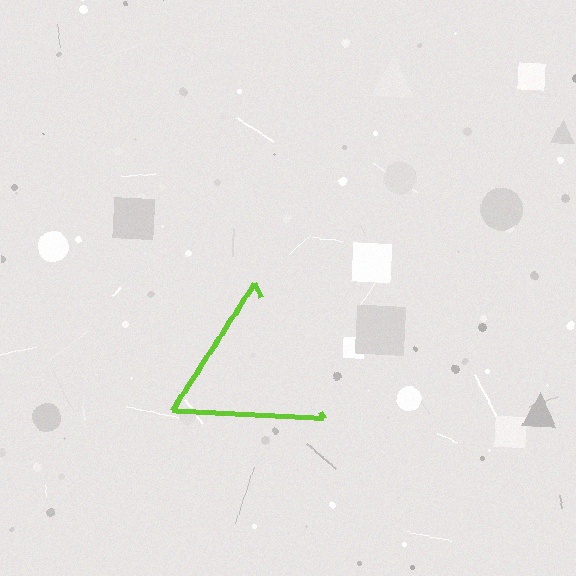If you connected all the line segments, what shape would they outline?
They would outline a triangle.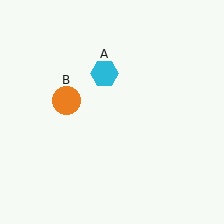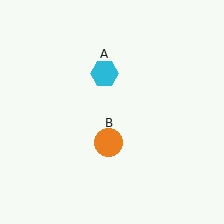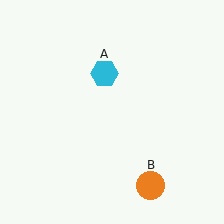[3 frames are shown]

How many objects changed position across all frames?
1 object changed position: orange circle (object B).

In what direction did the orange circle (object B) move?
The orange circle (object B) moved down and to the right.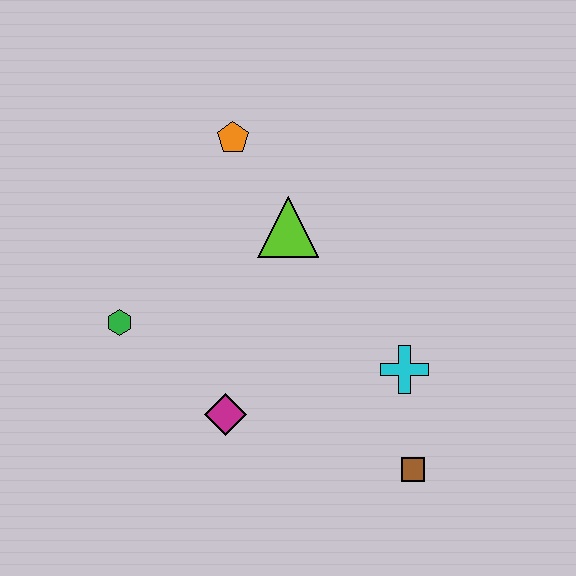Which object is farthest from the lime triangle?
The brown square is farthest from the lime triangle.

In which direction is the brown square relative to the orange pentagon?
The brown square is below the orange pentagon.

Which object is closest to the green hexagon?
The magenta diamond is closest to the green hexagon.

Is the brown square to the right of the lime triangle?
Yes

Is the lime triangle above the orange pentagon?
No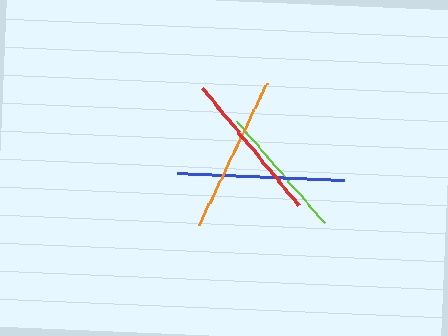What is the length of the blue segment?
The blue segment is approximately 167 pixels long.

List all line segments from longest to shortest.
From longest to shortest: blue, orange, red, lime.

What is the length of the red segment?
The red segment is approximately 152 pixels long.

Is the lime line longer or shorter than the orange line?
The orange line is longer than the lime line.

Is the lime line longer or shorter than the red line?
The red line is longer than the lime line.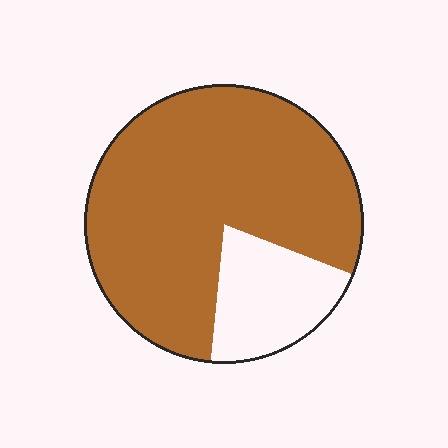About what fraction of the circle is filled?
About four fifths (4/5).